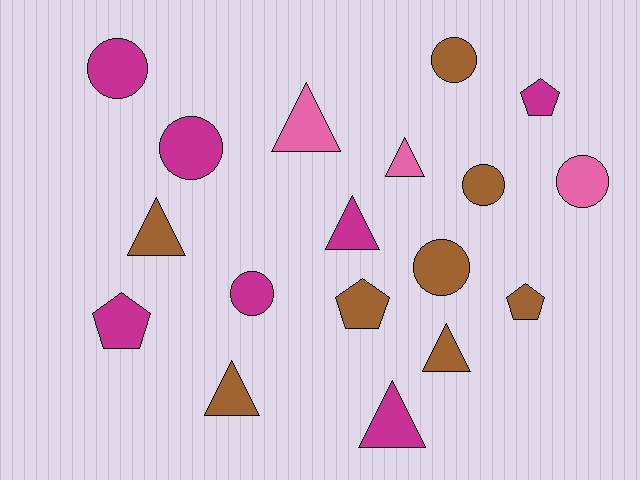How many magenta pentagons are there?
There are 2 magenta pentagons.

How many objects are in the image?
There are 18 objects.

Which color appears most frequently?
Brown, with 8 objects.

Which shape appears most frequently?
Triangle, with 7 objects.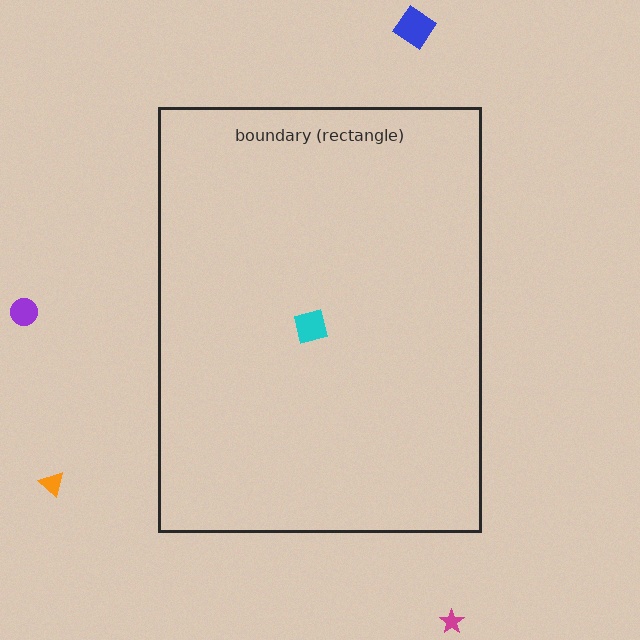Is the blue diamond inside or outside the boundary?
Outside.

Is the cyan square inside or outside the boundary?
Inside.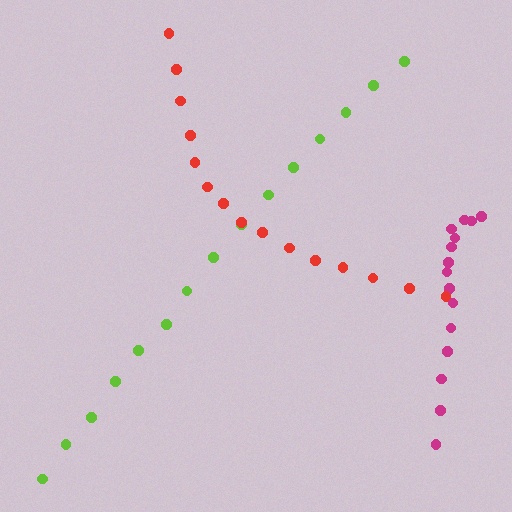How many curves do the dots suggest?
There are 3 distinct paths.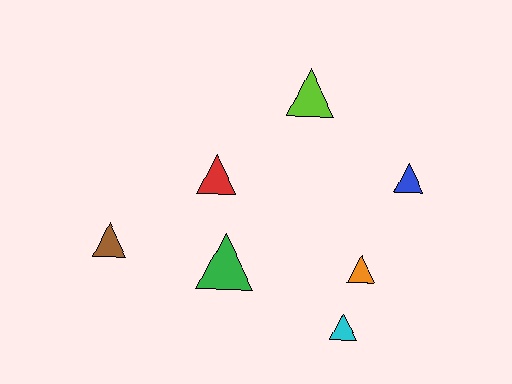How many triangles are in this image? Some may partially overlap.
There are 7 triangles.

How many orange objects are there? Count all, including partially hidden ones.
There is 1 orange object.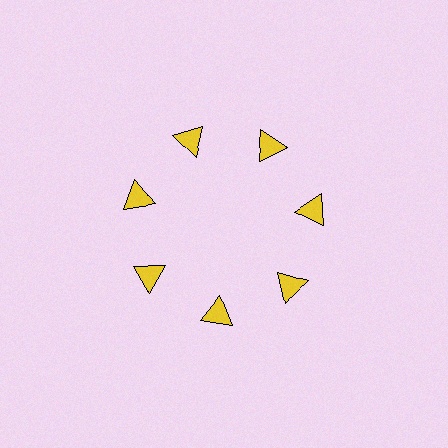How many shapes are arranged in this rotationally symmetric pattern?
There are 7 shapes, arranged in 7 groups of 1.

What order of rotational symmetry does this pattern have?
This pattern has 7-fold rotational symmetry.